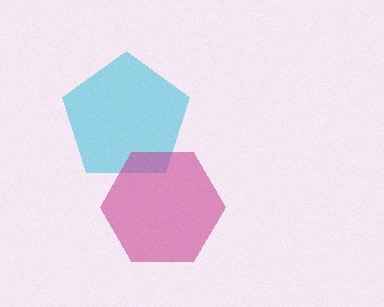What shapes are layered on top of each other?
The layered shapes are: a cyan pentagon, a magenta hexagon.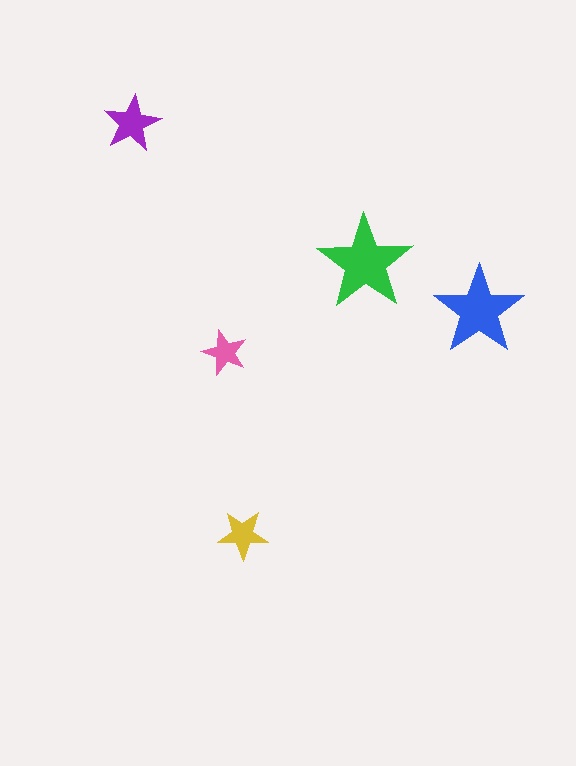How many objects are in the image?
There are 5 objects in the image.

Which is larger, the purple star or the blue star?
The blue one.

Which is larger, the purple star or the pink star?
The purple one.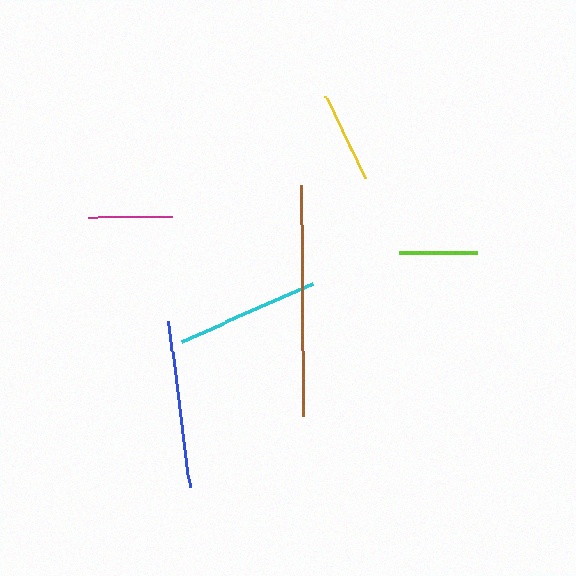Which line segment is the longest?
The brown line is the longest at approximately 231 pixels.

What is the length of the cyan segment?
The cyan segment is approximately 142 pixels long.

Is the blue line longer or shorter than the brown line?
The brown line is longer than the blue line.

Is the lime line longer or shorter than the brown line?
The brown line is longer than the lime line.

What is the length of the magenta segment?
The magenta segment is approximately 85 pixels long.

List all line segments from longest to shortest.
From longest to shortest: brown, blue, cyan, yellow, magenta, lime.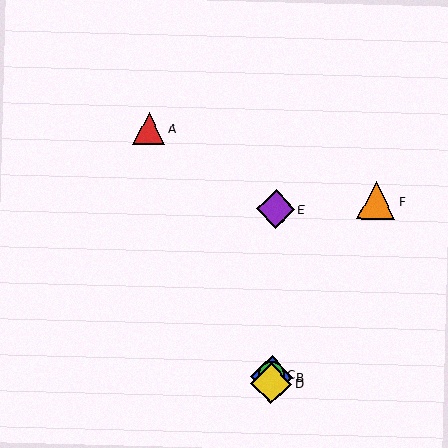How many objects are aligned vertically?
4 objects (B, C, D, E) are aligned vertically.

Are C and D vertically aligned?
Yes, both are at x≈272.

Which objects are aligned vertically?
Objects B, C, D, E are aligned vertically.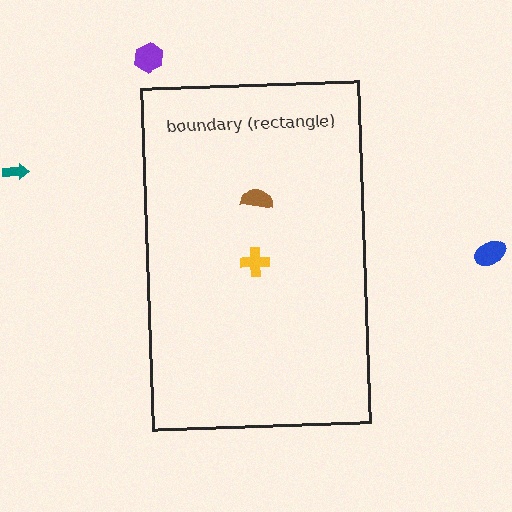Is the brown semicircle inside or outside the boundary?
Inside.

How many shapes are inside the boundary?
2 inside, 3 outside.